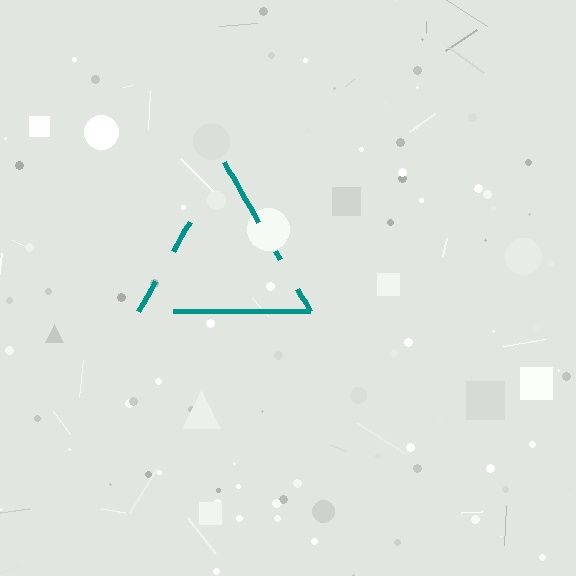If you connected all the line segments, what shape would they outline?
They would outline a triangle.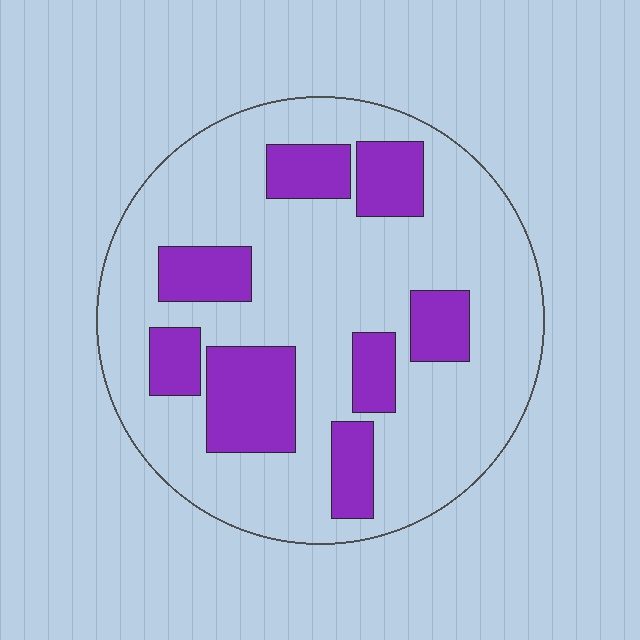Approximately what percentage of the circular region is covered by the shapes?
Approximately 25%.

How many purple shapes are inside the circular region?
8.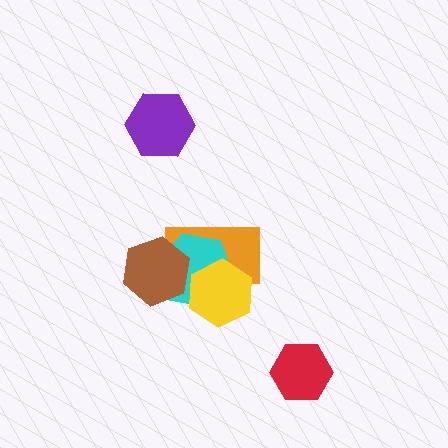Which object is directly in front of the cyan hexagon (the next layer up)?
The yellow hexagon is directly in front of the cyan hexagon.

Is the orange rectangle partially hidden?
Yes, it is partially covered by another shape.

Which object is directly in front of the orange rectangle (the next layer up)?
The cyan hexagon is directly in front of the orange rectangle.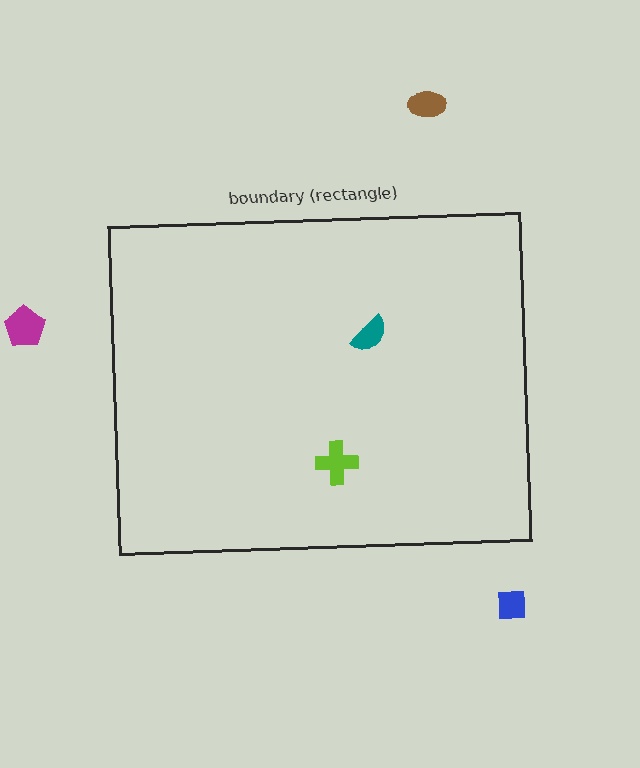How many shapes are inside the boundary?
2 inside, 3 outside.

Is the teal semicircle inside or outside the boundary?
Inside.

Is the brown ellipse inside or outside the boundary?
Outside.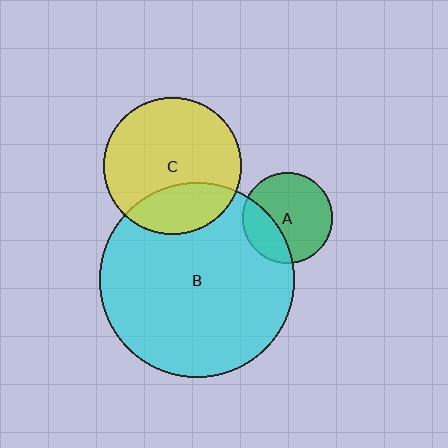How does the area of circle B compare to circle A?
Approximately 4.7 times.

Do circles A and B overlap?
Yes.